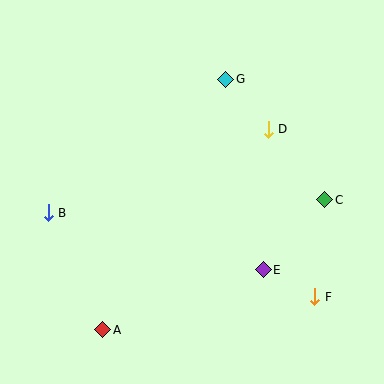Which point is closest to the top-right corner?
Point D is closest to the top-right corner.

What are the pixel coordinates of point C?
Point C is at (325, 200).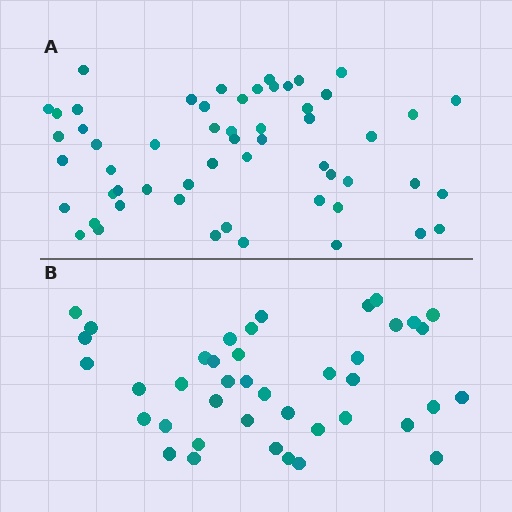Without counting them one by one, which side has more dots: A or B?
Region A (the top region) has more dots.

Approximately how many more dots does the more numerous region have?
Region A has approximately 15 more dots than region B.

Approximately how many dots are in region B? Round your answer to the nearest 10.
About 40 dots. (The exact count is 41, which rounds to 40.)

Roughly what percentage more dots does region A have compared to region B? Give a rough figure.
About 35% more.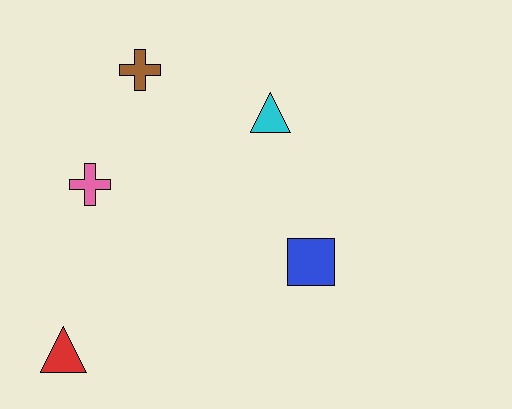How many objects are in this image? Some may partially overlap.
There are 5 objects.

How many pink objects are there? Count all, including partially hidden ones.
There is 1 pink object.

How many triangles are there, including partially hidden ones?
There are 2 triangles.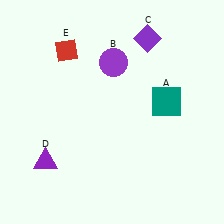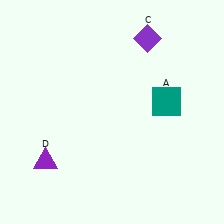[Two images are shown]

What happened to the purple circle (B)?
The purple circle (B) was removed in Image 2. It was in the top-right area of Image 1.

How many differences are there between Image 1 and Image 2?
There are 2 differences between the two images.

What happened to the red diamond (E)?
The red diamond (E) was removed in Image 2. It was in the top-left area of Image 1.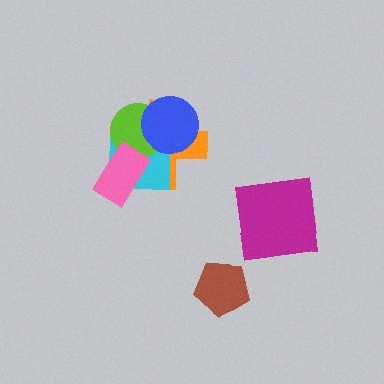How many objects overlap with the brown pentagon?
0 objects overlap with the brown pentagon.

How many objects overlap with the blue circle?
3 objects overlap with the blue circle.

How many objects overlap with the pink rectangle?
3 objects overlap with the pink rectangle.